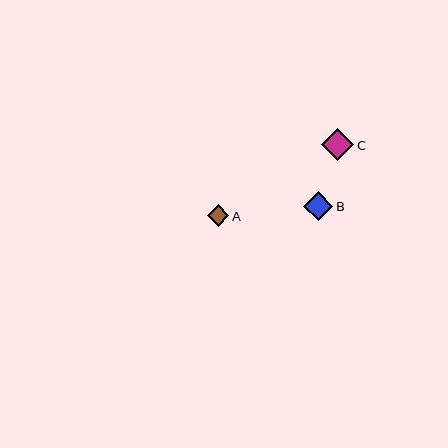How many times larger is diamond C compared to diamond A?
Diamond C is approximately 1.5 times the size of diamond A.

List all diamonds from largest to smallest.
From largest to smallest: C, B, A.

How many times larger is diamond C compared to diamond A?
Diamond C is approximately 1.5 times the size of diamond A.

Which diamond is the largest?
Diamond C is the largest with a size of approximately 33 pixels.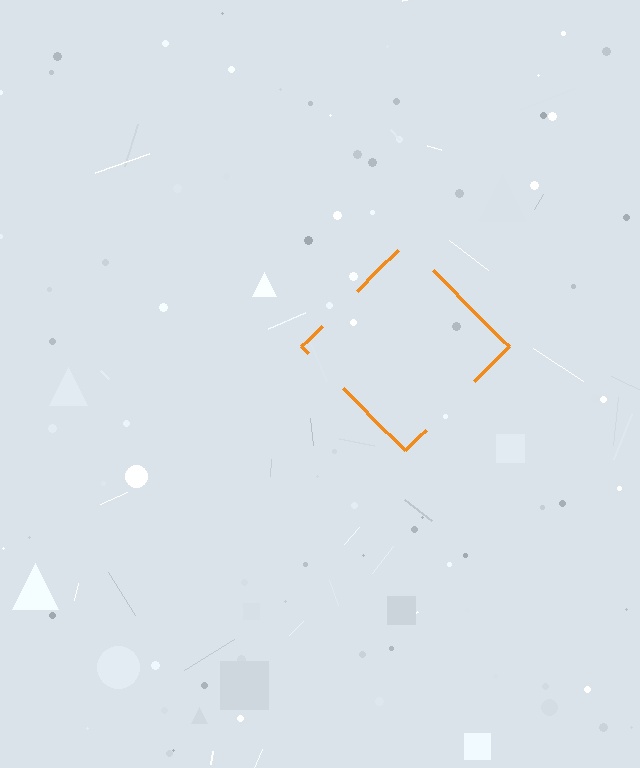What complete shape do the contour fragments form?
The contour fragments form a diamond.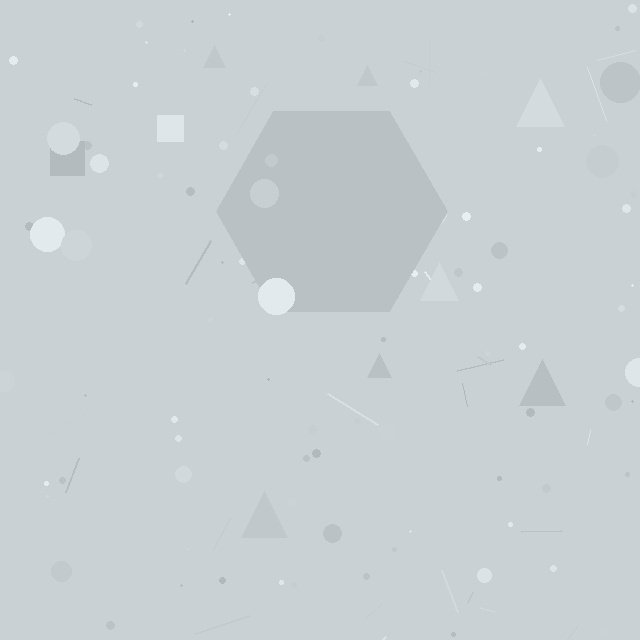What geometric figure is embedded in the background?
A hexagon is embedded in the background.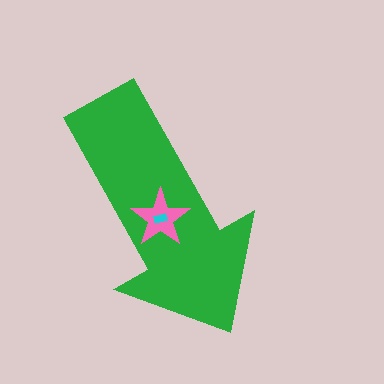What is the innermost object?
The cyan rectangle.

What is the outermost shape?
The green arrow.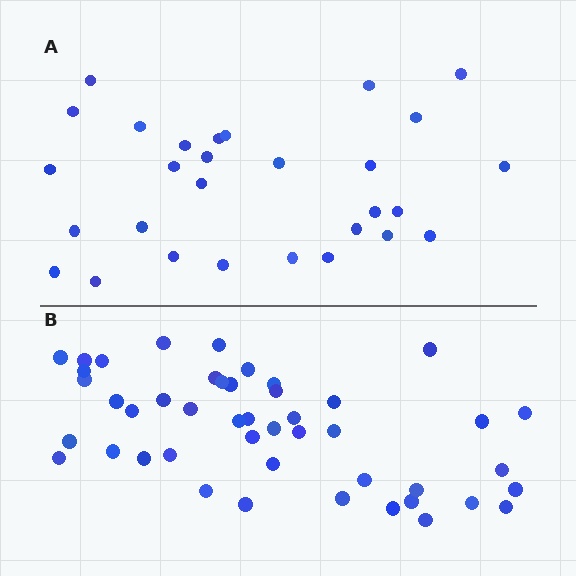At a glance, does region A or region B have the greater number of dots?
Region B (the bottom region) has more dots.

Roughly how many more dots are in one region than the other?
Region B has approximately 15 more dots than region A.